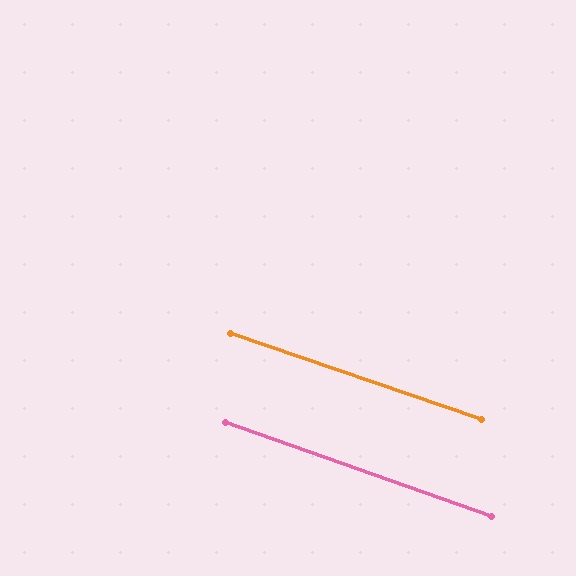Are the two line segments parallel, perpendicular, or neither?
Parallel — their directions differ by only 0.7°.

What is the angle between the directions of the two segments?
Approximately 1 degree.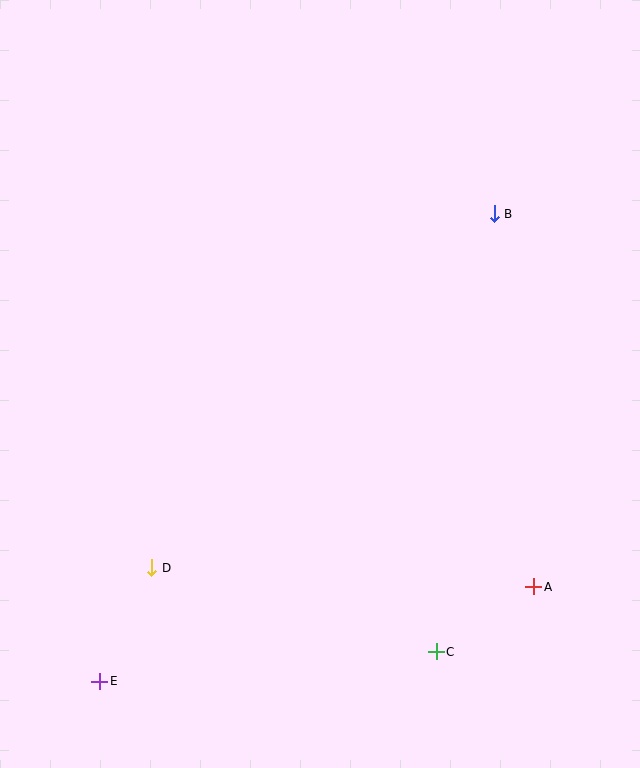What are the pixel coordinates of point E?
Point E is at (100, 681).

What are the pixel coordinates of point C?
Point C is at (436, 652).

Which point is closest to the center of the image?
Point B at (494, 214) is closest to the center.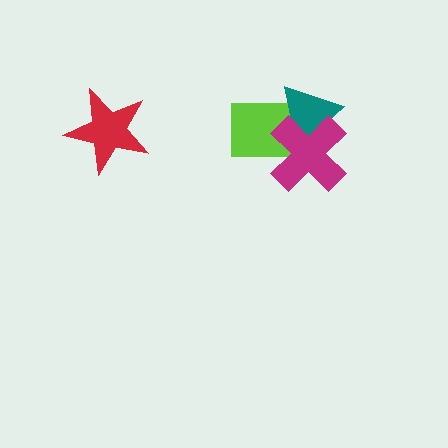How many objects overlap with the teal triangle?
2 objects overlap with the teal triangle.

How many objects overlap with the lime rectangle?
2 objects overlap with the lime rectangle.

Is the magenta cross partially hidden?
No, no other shape covers it.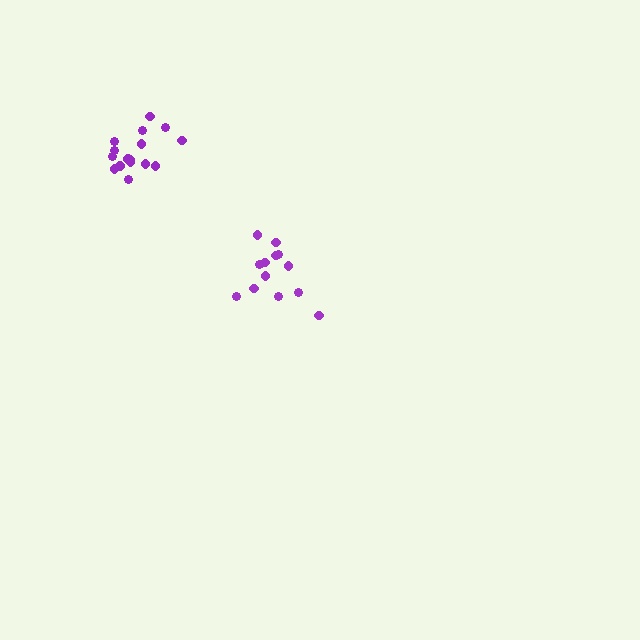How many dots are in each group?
Group 1: 13 dots, Group 2: 16 dots (29 total).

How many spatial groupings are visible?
There are 2 spatial groupings.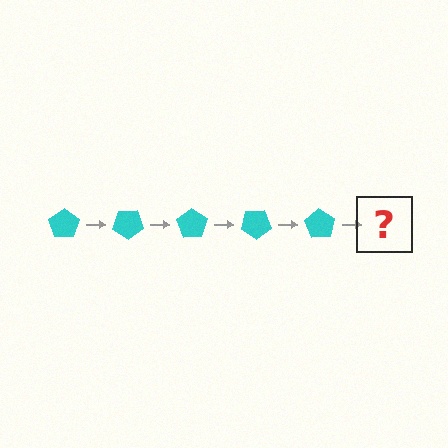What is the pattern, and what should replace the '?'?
The pattern is that the pentagon rotates 35 degrees each step. The '?' should be a cyan pentagon rotated 175 degrees.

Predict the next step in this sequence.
The next step is a cyan pentagon rotated 175 degrees.